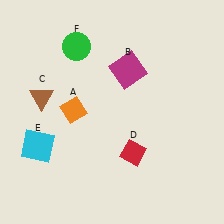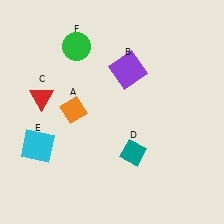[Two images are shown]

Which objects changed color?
B changed from magenta to purple. C changed from brown to red. D changed from red to teal.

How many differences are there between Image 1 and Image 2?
There are 3 differences between the two images.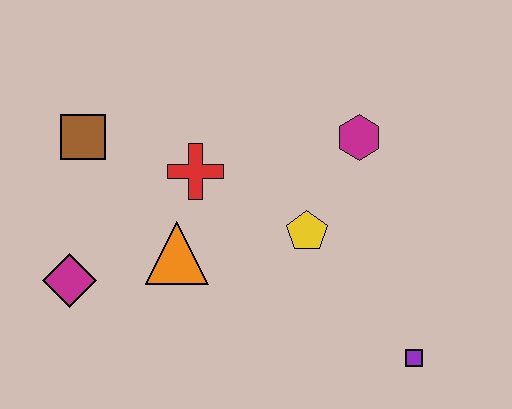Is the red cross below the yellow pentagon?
No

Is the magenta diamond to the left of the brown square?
Yes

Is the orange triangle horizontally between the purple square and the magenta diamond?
Yes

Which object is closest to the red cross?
The orange triangle is closest to the red cross.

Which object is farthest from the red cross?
The purple square is farthest from the red cross.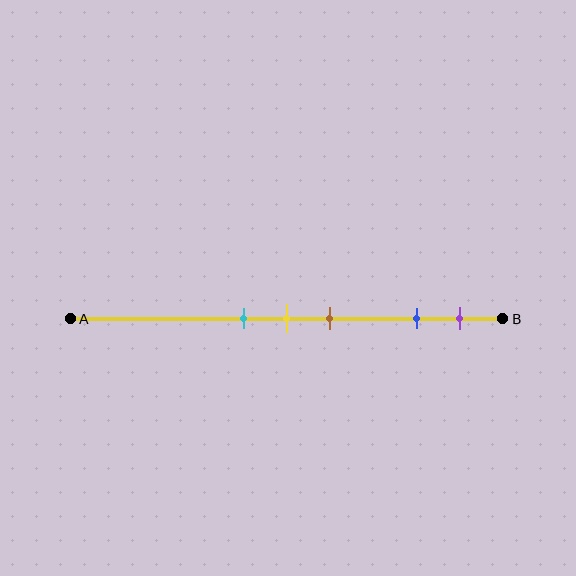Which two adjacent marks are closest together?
The cyan and yellow marks are the closest adjacent pair.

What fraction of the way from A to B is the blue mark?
The blue mark is approximately 80% (0.8) of the way from A to B.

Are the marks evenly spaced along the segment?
No, the marks are not evenly spaced.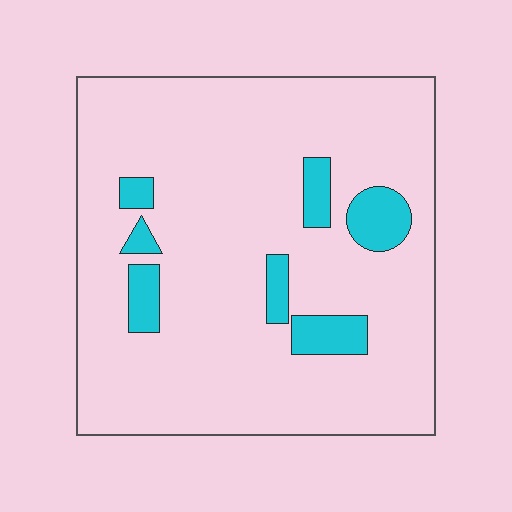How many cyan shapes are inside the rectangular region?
7.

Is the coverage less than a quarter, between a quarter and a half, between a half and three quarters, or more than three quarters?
Less than a quarter.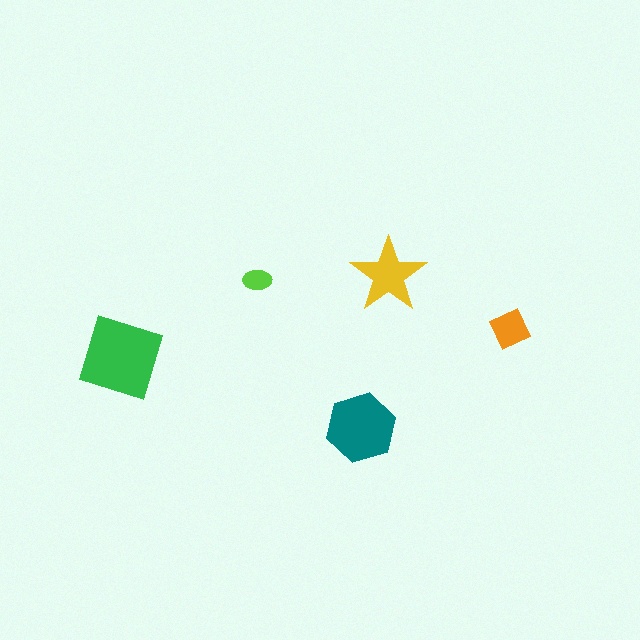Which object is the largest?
The green square.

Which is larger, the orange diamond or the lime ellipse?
The orange diamond.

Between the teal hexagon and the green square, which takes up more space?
The green square.